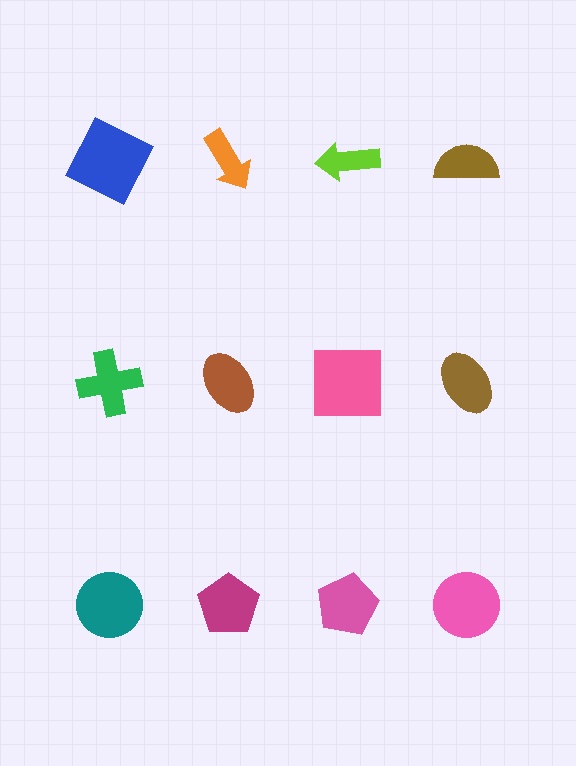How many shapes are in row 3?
4 shapes.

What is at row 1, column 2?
An orange arrow.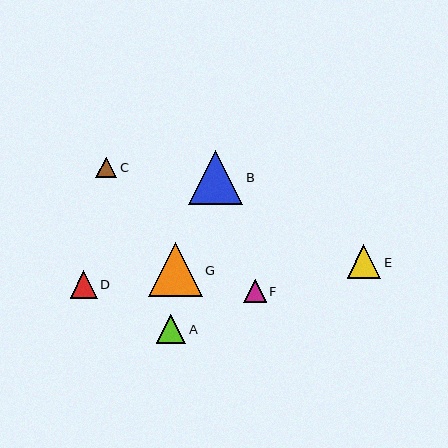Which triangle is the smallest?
Triangle C is the smallest with a size of approximately 21 pixels.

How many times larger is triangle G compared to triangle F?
Triangle G is approximately 2.4 times the size of triangle F.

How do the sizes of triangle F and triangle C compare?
Triangle F and triangle C are approximately the same size.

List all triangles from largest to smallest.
From largest to smallest: G, B, E, A, D, F, C.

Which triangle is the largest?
Triangle G is the largest with a size of approximately 54 pixels.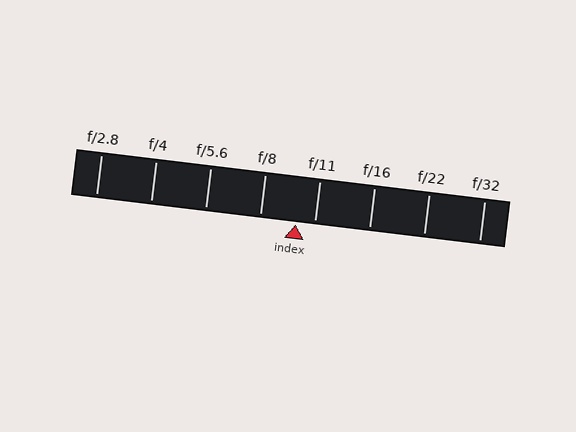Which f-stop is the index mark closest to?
The index mark is closest to f/11.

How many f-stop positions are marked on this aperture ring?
There are 8 f-stop positions marked.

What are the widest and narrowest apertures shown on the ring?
The widest aperture shown is f/2.8 and the narrowest is f/32.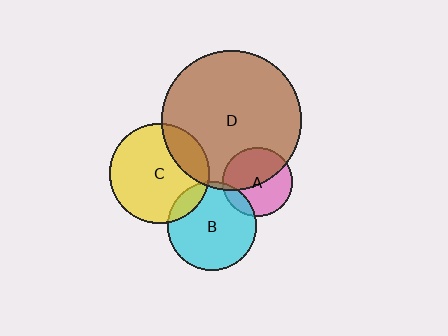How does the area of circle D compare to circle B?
Approximately 2.5 times.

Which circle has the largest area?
Circle D (brown).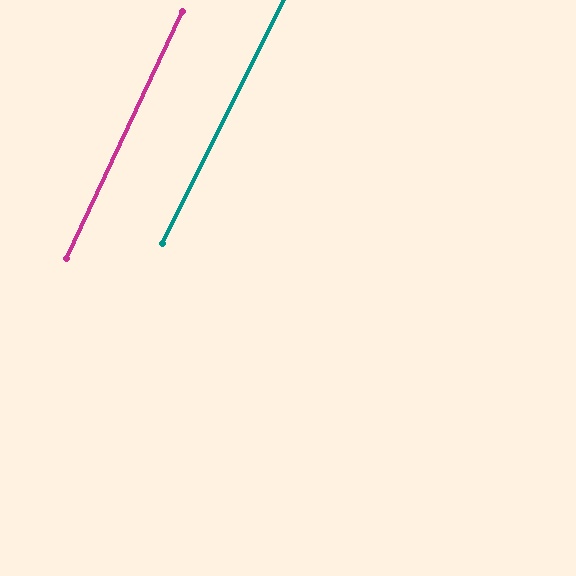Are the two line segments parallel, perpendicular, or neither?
Parallel — their directions differ by only 1.2°.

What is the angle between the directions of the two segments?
Approximately 1 degree.